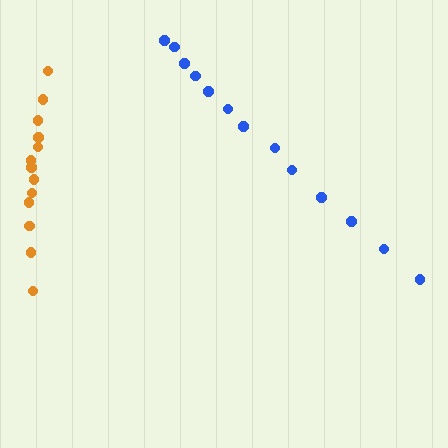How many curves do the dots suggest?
There are 2 distinct paths.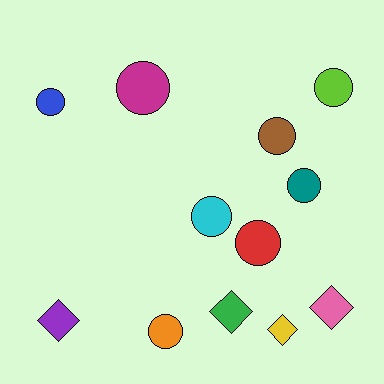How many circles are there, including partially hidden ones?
There are 8 circles.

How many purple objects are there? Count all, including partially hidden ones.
There is 1 purple object.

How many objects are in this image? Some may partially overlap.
There are 12 objects.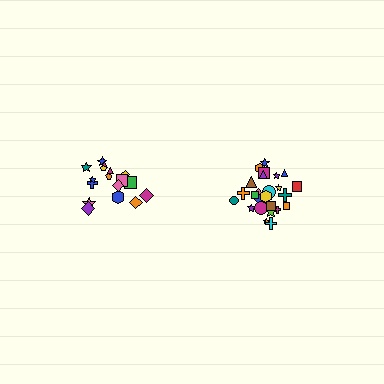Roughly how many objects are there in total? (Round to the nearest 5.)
Roughly 45 objects in total.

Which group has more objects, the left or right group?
The right group.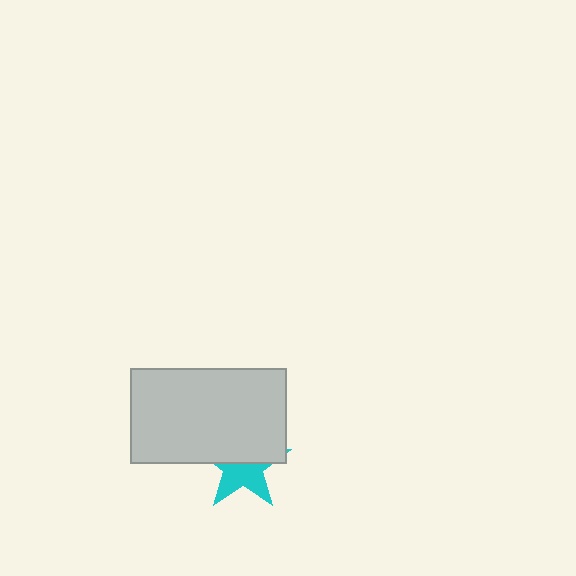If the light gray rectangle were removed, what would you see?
You would see the complete cyan star.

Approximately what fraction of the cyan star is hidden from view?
Roughly 51% of the cyan star is hidden behind the light gray rectangle.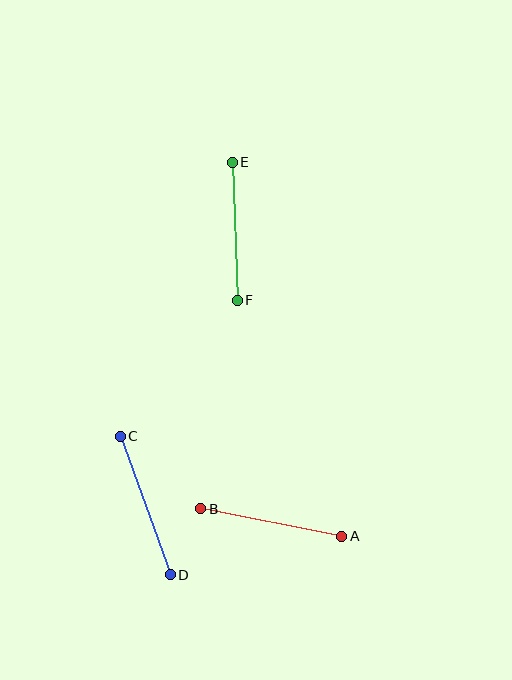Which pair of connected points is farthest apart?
Points C and D are farthest apart.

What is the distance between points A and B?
The distance is approximately 144 pixels.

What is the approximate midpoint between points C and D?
The midpoint is at approximately (145, 506) pixels.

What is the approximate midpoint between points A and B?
The midpoint is at approximately (271, 522) pixels.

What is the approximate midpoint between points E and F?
The midpoint is at approximately (235, 231) pixels.